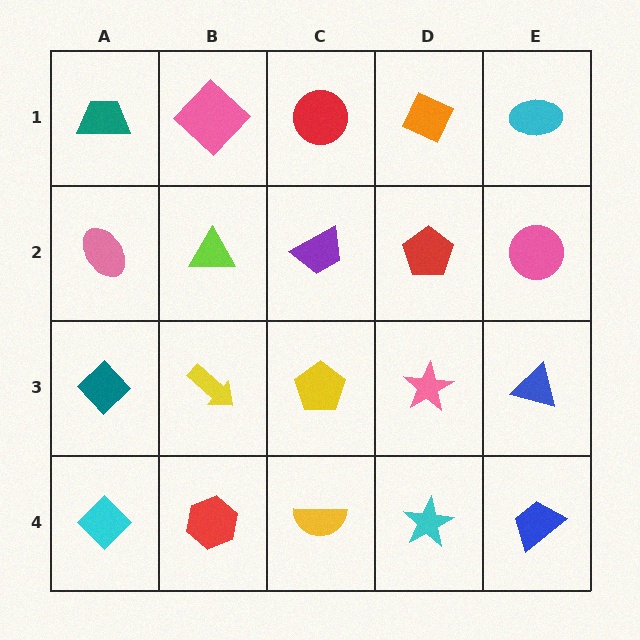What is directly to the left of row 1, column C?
A pink diamond.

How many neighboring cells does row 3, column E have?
3.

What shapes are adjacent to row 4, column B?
A yellow arrow (row 3, column B), a cyan diamond (row 4, column A), a yellow semicircle (row 4, column C).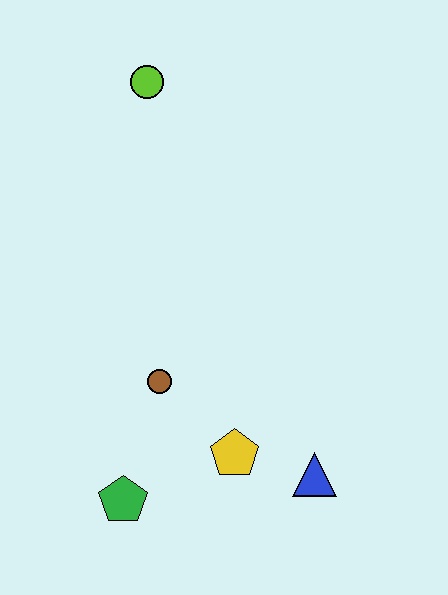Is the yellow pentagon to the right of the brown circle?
Yes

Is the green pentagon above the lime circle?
No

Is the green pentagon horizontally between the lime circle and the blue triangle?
No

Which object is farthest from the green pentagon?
The lime circle is farthest from the green pentagon.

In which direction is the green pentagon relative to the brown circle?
The green pentagon is below the brown circle.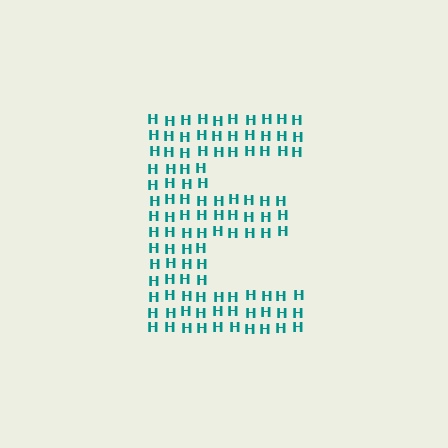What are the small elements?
The small elements are letter H's.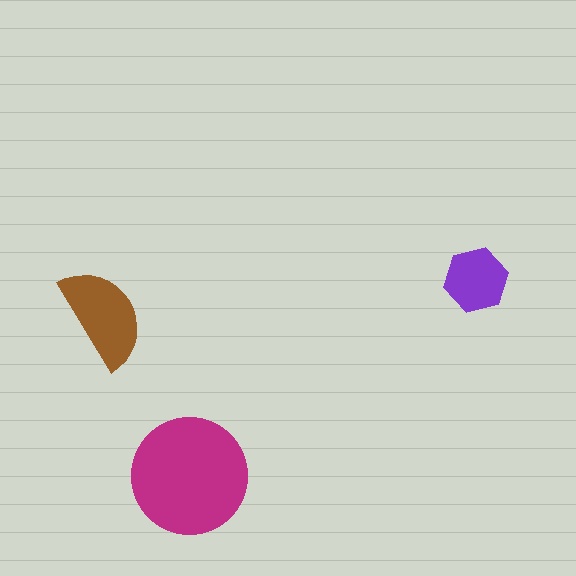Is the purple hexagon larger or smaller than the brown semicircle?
Smaller.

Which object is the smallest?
The purple hexagon.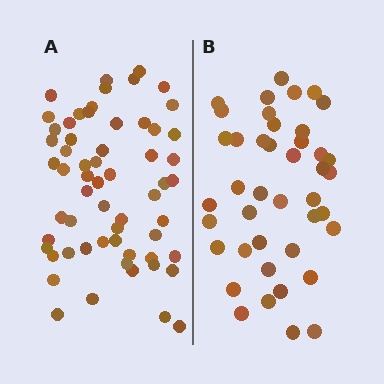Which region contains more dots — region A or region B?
Region A (the left region) has more dots.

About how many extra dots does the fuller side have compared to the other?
Region A has approximately 20 more dots than region B.